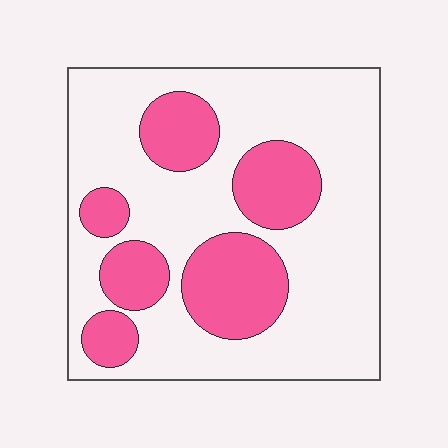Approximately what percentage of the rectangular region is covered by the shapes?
Approximately 30%.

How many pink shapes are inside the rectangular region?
6.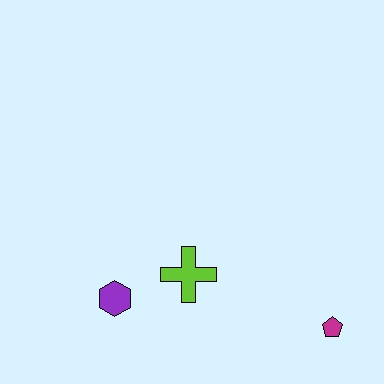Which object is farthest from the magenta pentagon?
The purple hexagon is farthest from the magenta pentagon.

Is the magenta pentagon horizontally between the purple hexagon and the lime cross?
No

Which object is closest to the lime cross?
The purple hexagon is closest to the lime cross.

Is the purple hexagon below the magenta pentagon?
No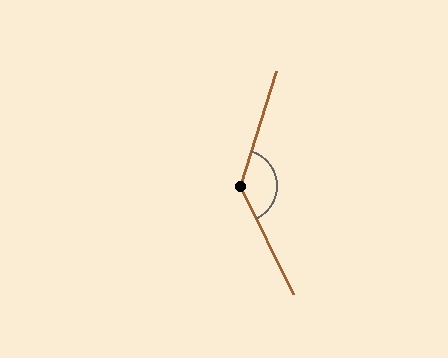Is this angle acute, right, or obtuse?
It is obtuse.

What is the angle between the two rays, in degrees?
Approximately 137 degrees.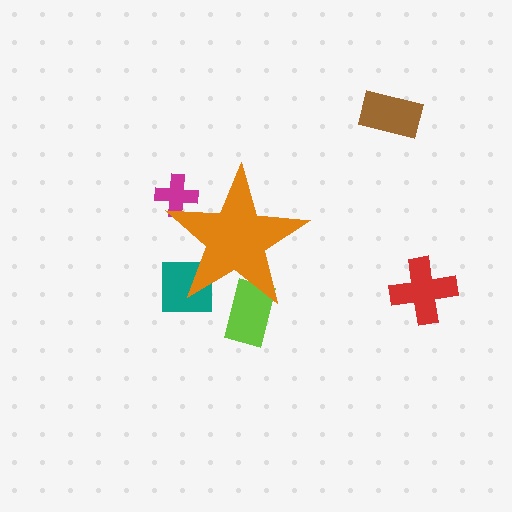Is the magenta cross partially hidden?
Yes, the magenta cross is partially hidden behind the orange star.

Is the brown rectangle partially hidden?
No, the brown rectangle is fully visible.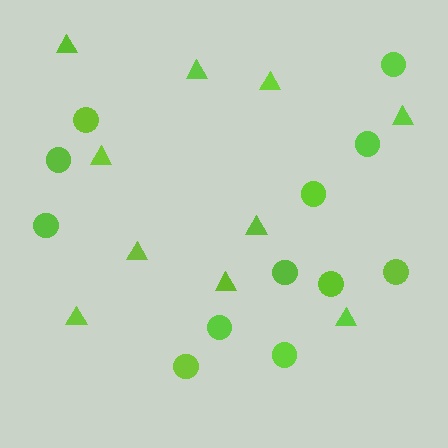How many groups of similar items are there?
There are 2 groups: one group of triangles (10) and one group of circles (12).